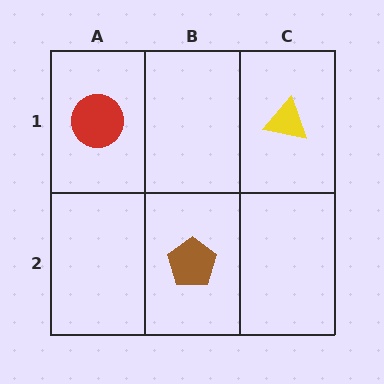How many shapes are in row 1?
2 shapes.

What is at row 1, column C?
A yellow triangle.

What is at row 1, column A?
A red circle.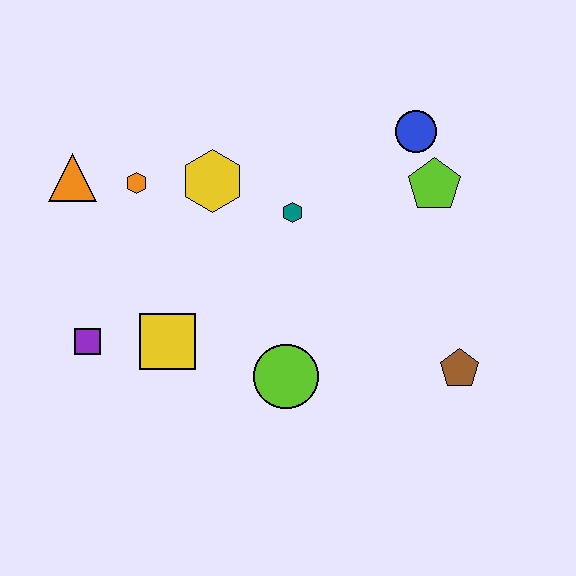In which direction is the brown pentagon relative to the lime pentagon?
The brown pentagon is below the lime pentagon.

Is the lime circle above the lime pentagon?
No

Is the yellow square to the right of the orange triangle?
Yes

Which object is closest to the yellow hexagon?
The orange hexagon is closest to the yellow hexagon.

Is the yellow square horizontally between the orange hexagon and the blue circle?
Yes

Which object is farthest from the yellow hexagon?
The brown pentagon is farthest from the yellow hexagon.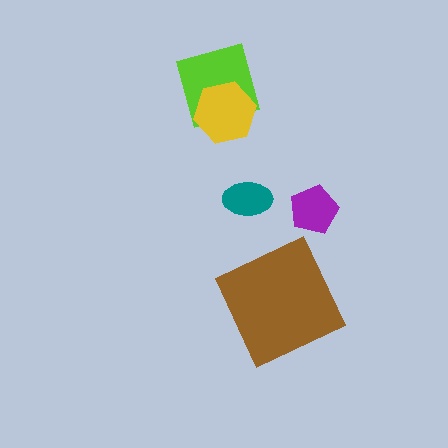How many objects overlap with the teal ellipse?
0 objects overlap with the teal ellipse.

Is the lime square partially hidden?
Yes, it is partially covered by another shape.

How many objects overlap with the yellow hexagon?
1 object overlaps with the yellow hexagon.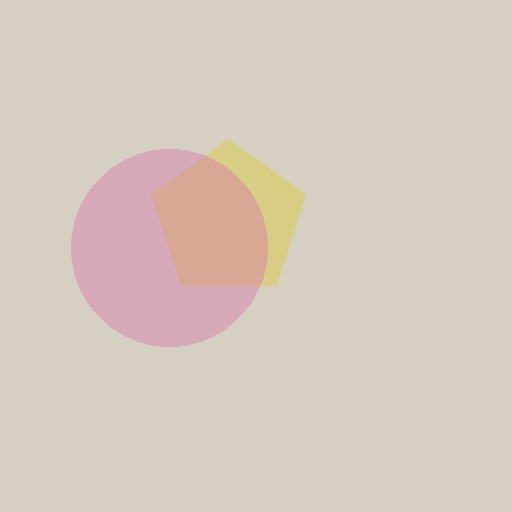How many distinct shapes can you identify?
There are 2 distinct shapes: a yellow pentagon, a pink circle.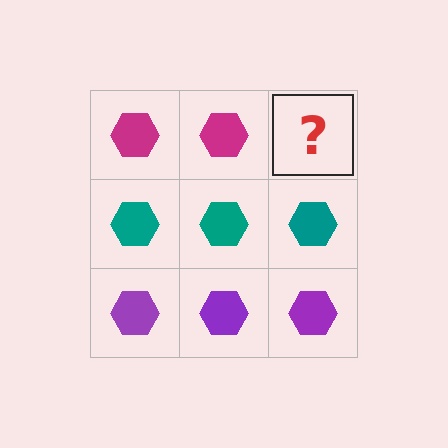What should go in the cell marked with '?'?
The missing cell should contain a magenta hexagon.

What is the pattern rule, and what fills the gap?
The rule is that each row has a consistent color. The gap should be filled with a magenta hexagon.